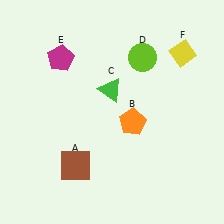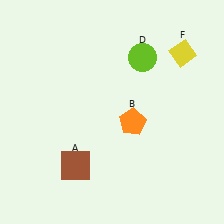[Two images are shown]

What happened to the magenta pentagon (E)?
The magenta pentagon (E) was removed in Image 2. It was in the top-left area of Image 1.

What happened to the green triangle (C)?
The green triangle (C) was removed in Image 2. It was in the top-left area of Image 1.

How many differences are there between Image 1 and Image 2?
There are 2 differences between the two images.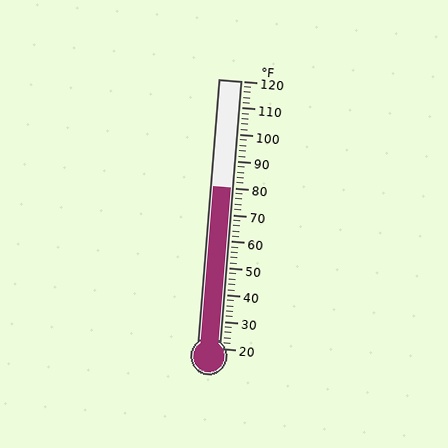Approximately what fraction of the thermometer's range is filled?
The thermometer is filled to approximately 60% of its range.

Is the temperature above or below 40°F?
The temperature is above 40°F.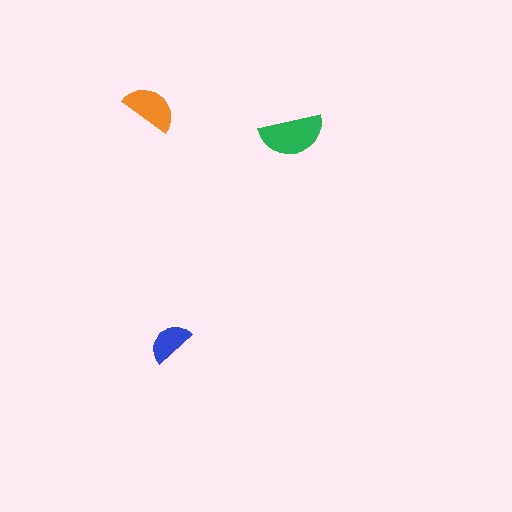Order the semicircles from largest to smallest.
the green one, the orange one, the blue one.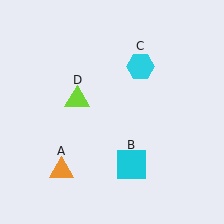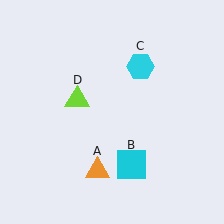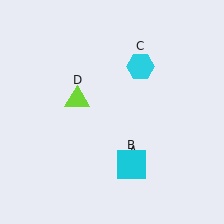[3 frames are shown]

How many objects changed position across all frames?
1 object changed position: orange triangle (object A).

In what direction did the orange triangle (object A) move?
The orange triangle (object A) moved right.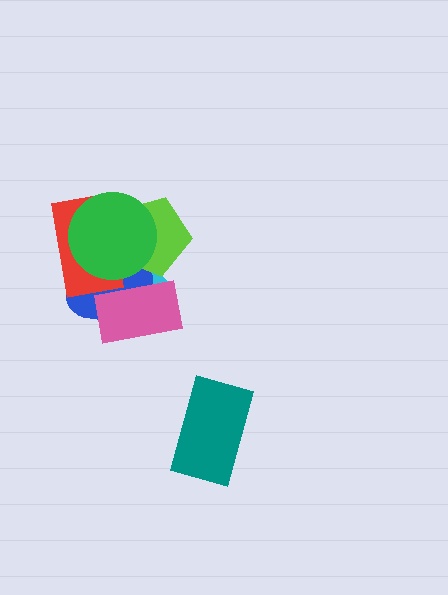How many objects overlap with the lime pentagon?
4 objects overlap with the lime pentagon.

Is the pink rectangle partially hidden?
No, no other shape covers it.